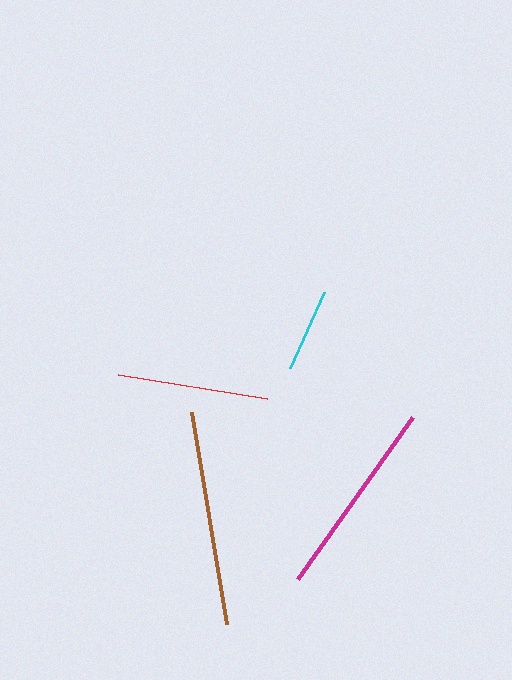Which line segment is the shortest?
The cyan line is the shortest at approximately 84 pixels.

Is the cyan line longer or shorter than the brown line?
The brown line is longer than the cyan line.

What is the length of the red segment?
The red segment is approximately 152 pixels long.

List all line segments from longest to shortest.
From longest to shortest: brown, magenta, red, cyan.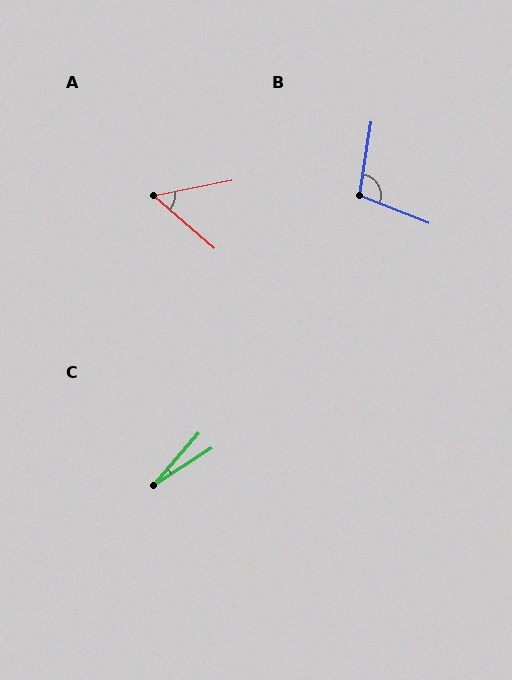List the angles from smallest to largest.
C (17°), A (53°), B (102°).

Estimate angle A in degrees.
Approximately 53 degrees.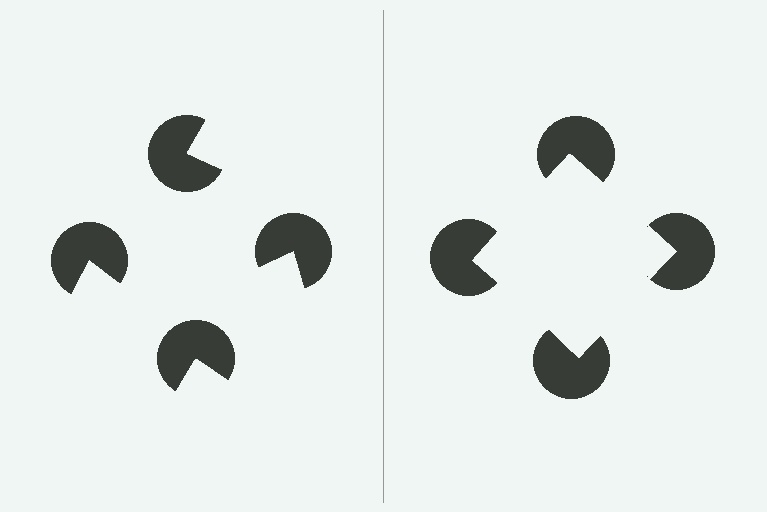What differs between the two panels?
The pac-man discs are positioned identically on both sides; only the wedge orientations differ. On the right they align to a square; on the left they are misaligned.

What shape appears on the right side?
An illusory square.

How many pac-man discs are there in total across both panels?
8 — 4 on each side.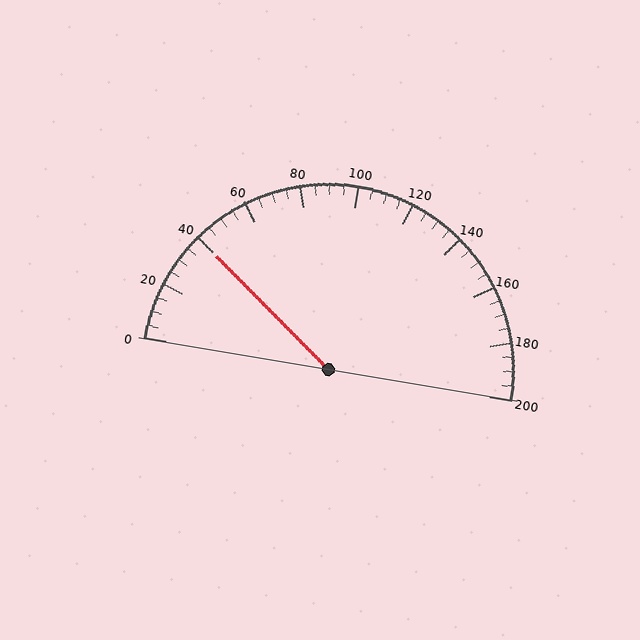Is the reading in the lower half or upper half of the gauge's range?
The reading is in the lower half of the range (0 to 200).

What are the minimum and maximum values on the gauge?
The gauge ranges from 0 to 200.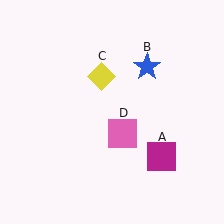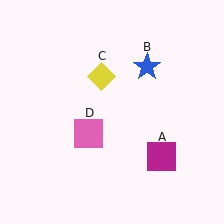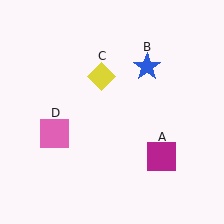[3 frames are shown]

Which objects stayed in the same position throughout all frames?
Magenta square (object A) and blue star (object B) and yellow diamond (object C) remained stationary.